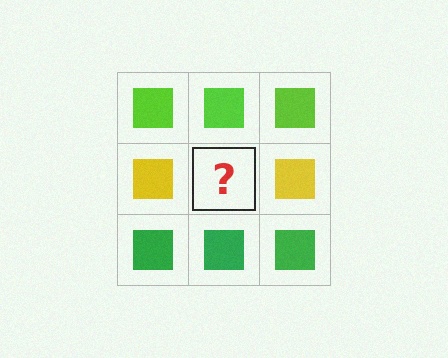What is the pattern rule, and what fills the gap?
The rule is that each row has a consistent color. The gap should be filled with a yellow square.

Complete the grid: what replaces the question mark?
The question mark should be replaced with a yellow square.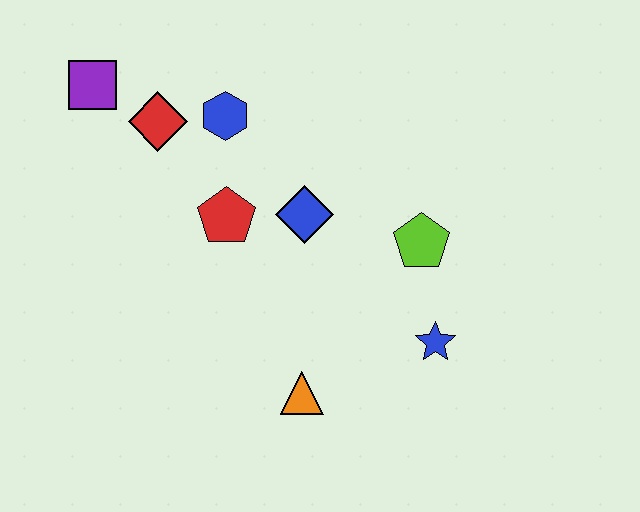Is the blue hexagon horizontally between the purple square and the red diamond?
No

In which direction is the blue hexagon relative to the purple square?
The blue hexagon is to the right of the purple square.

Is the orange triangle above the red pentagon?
No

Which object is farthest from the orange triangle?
The purple square is farthest from the orange triangle.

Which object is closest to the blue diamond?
The red pentagon is closest to the blue diamond.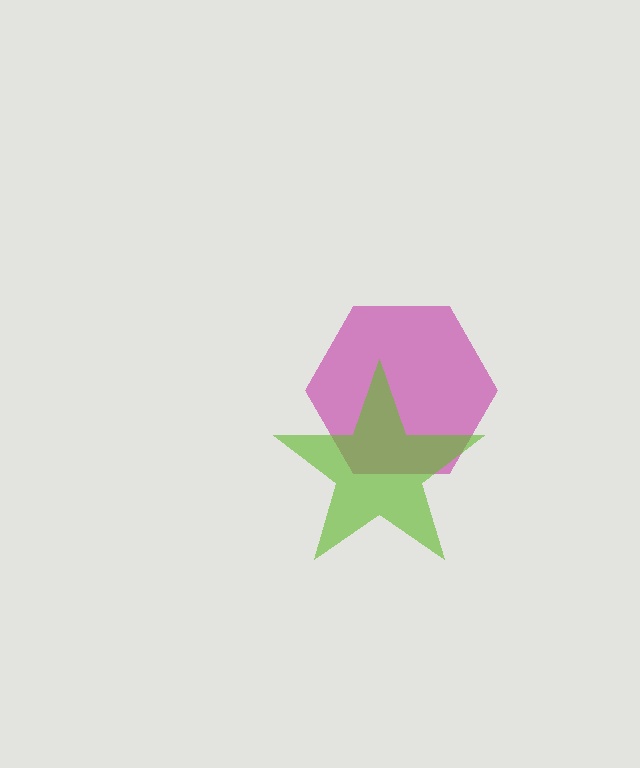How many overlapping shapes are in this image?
There are 2 overlapping shapes in the image.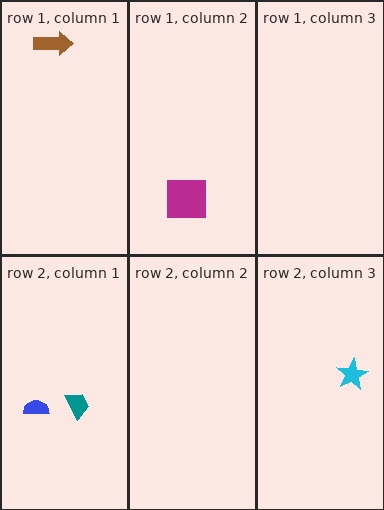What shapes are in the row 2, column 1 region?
The teal trapezoid, the blue semicircle.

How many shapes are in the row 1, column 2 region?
1.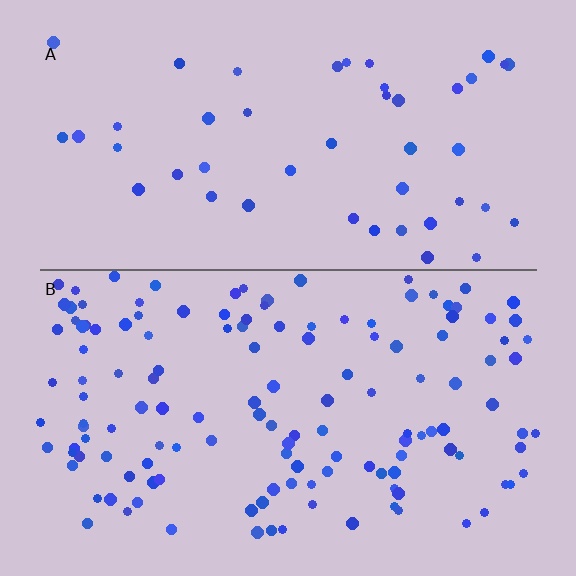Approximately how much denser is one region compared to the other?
Approximately 2.9× — region B over region A.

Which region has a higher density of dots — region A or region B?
B (the bottom).